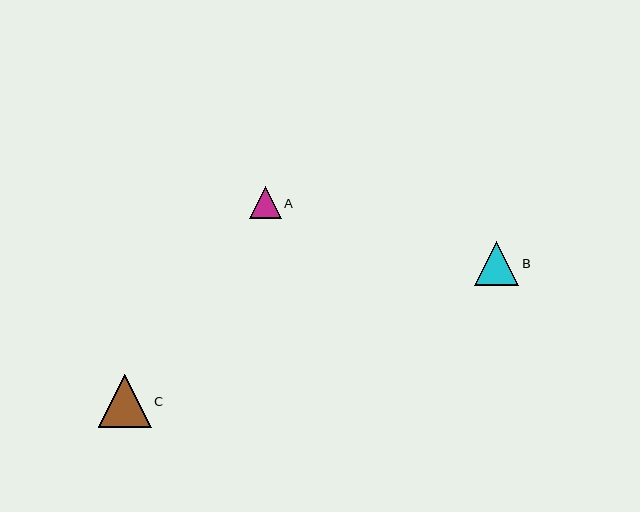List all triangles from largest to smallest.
From largest to smallest: C, B, A.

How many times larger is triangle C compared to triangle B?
Triangle C is approximately 1.2 times the size of triangle B.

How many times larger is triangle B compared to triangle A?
Triangle B is approximately 1.4 times the size of triangle A.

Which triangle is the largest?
Triangle C is the largest with a size of approximately 53 pixels.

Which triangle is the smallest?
Triangle A is the smallest with a size of approximately 32 pixels.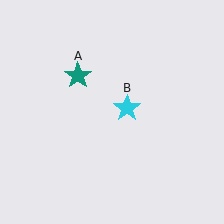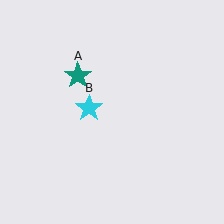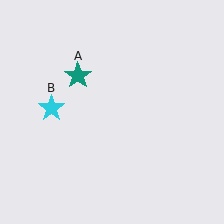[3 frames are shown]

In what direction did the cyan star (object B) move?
The cyan star (object B) moved left.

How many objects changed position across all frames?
1 object changed position: cyan star (object B).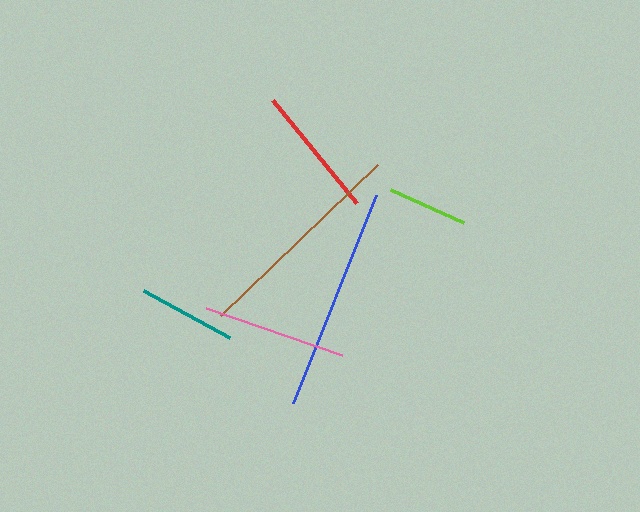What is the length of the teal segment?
The teal segment is approximately 99 pixels long.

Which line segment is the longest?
The blue line is the longest at approximately 224 pixels.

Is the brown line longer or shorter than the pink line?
The brown line is longer than the pink line.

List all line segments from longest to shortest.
From longest to shortest: blue, brown, pink, red, teal, lime.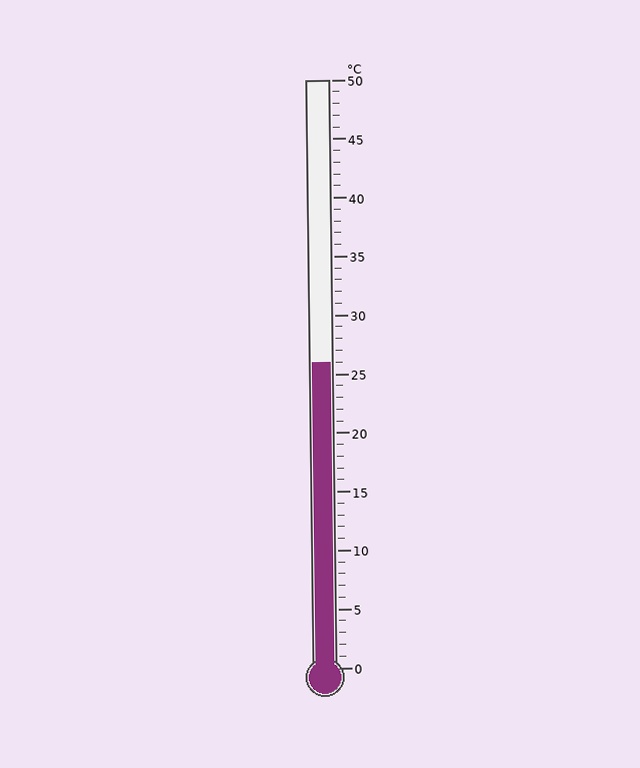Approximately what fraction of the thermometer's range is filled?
The thermometer is filled to approximately 50% of its range.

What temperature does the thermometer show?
The thermometer shows approximately 26°C.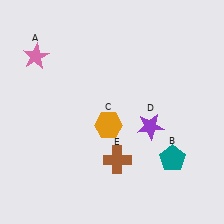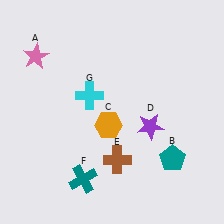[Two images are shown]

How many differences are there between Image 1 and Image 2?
There are 2 differences between the two images.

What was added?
A teal cross (F), a cyan cross (G) were added in Image 2.